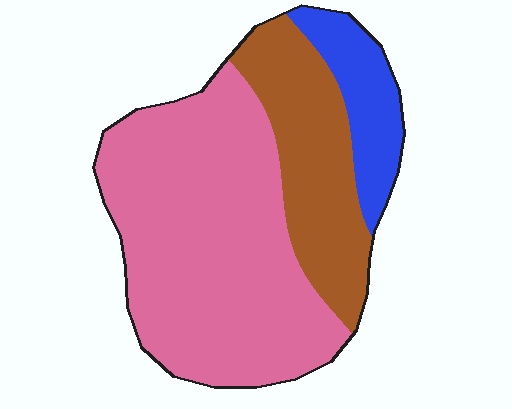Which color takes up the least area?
Blue, at roughly 15%.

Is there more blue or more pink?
Pink.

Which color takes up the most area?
Pink, at roughly 60%.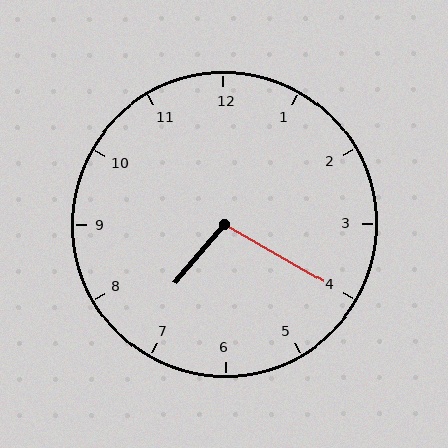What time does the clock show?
7:20.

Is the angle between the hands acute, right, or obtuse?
It is obtuse.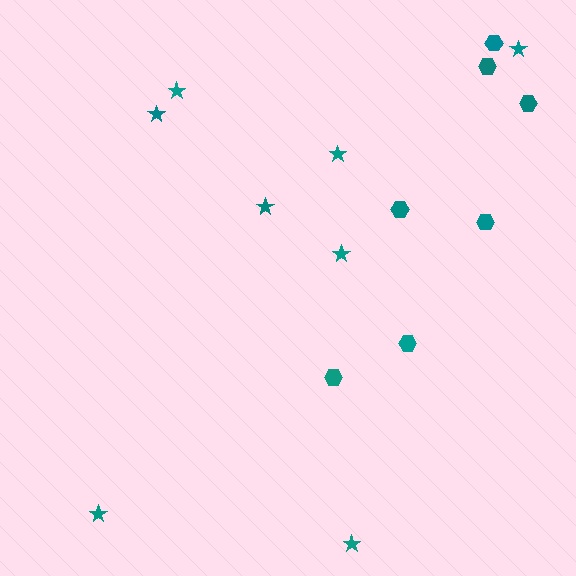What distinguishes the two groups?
There are 2 groups: one group of hexagons (7) and one group of stars (8).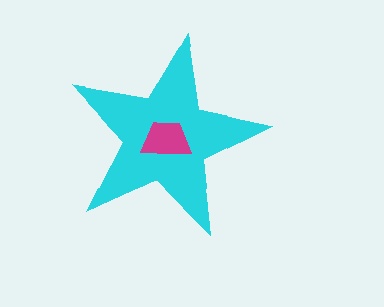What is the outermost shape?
The cyan star.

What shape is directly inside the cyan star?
The magenta trapezoid.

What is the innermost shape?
The magenta trapezoid.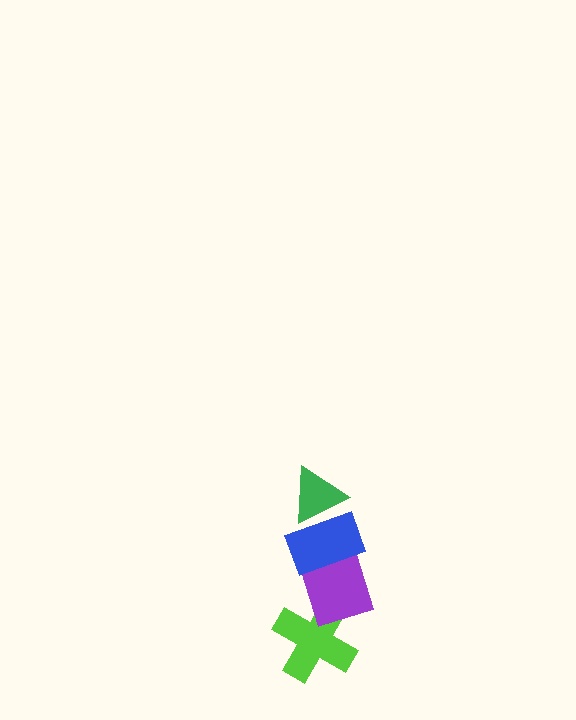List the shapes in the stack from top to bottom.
From top to bottom: the green triangle, the blue rectangle, the purple diamond, the lime cross.